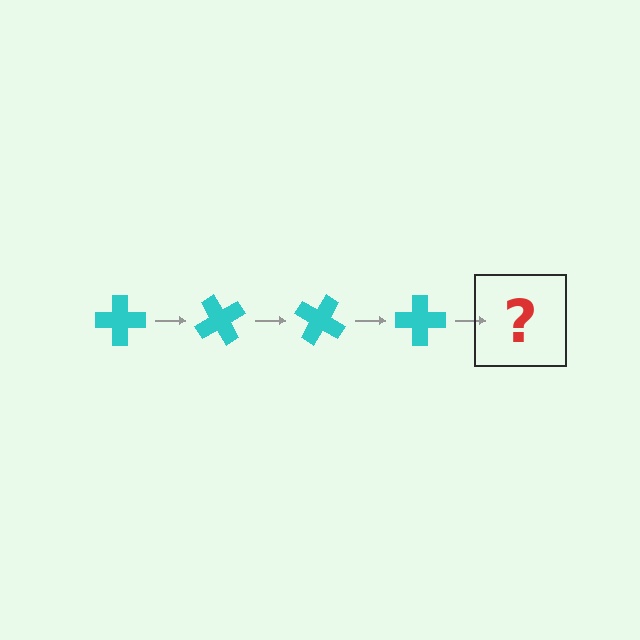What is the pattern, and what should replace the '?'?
The pattern is that the cross rotates 60 degrees each step. The '?' should be a cyan cross rotated 240 degrees.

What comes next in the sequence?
The next element should be a cyan cross rotated 240 degrees.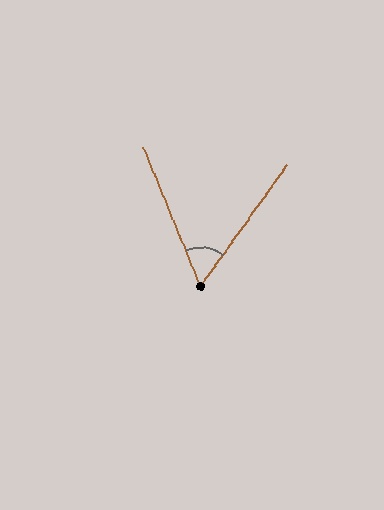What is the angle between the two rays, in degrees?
Approximately 58 degrees.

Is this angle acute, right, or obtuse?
It is acute.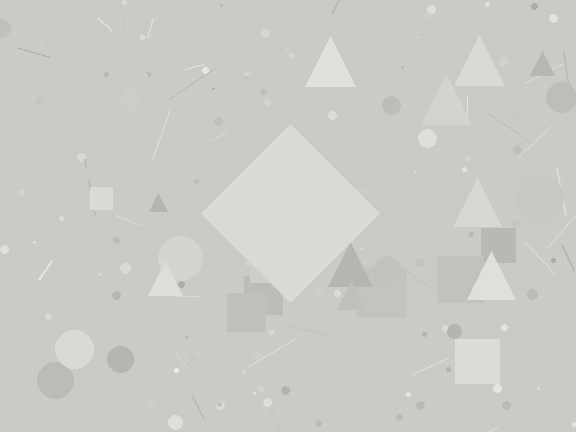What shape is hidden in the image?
A diamond is hidden in the image.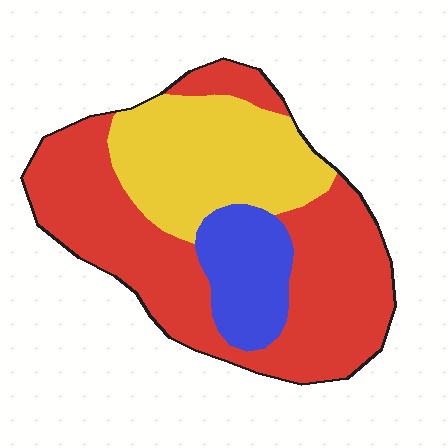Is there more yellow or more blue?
Yellow.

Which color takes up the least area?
Blue, at roughly 15%.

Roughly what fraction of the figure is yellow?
Yellow covers about 30% of the figure.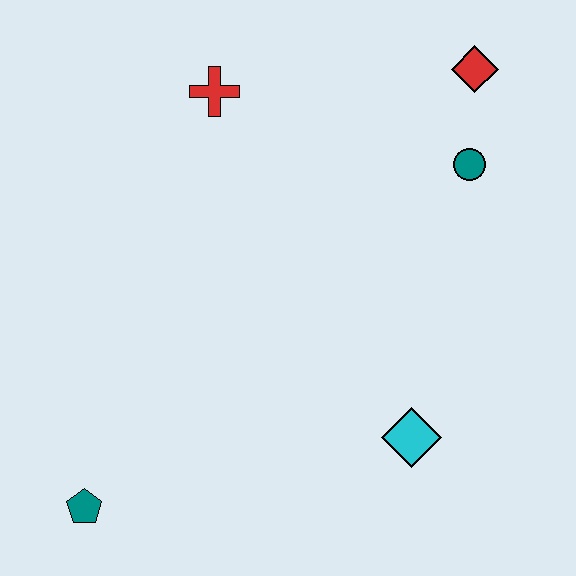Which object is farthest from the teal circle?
The teal pentagon is farthest from the teal circle.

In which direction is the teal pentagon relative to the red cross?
The teal pentagon is below the red cross.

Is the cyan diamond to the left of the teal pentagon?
No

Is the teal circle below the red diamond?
Yes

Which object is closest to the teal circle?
The red diamond is closest to the teal circle.